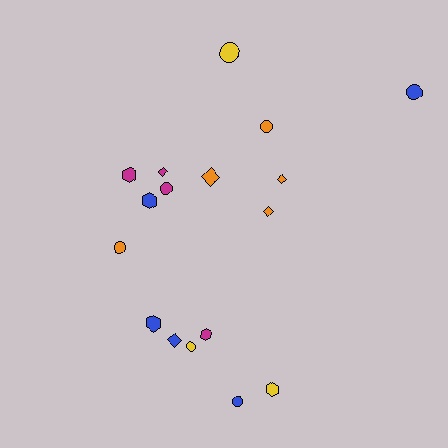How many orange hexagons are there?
There are no orange hexagons.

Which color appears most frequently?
Orange, with 5 objects.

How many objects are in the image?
There are 17 objects.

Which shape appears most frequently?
Circle, with 7 objects.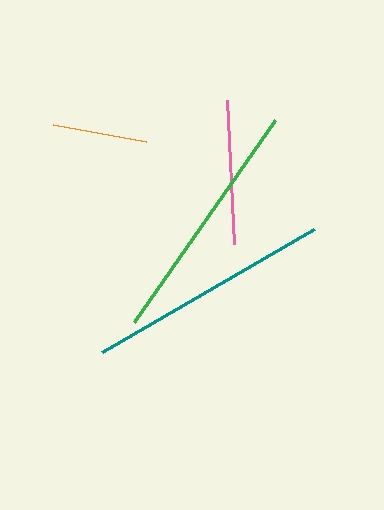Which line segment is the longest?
The green line is the longest at approximately 247 pixels.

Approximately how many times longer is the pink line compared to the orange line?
The pink line is approximately 1.5 times the length of the orange line.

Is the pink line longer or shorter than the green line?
The green line is longer than the pink line.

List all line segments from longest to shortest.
From longest to shortest: green, teal, pink, orange.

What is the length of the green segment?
The green segment is approximately 247 pixels long.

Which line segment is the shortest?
The orange line is the shortest at approximately 94 pixels.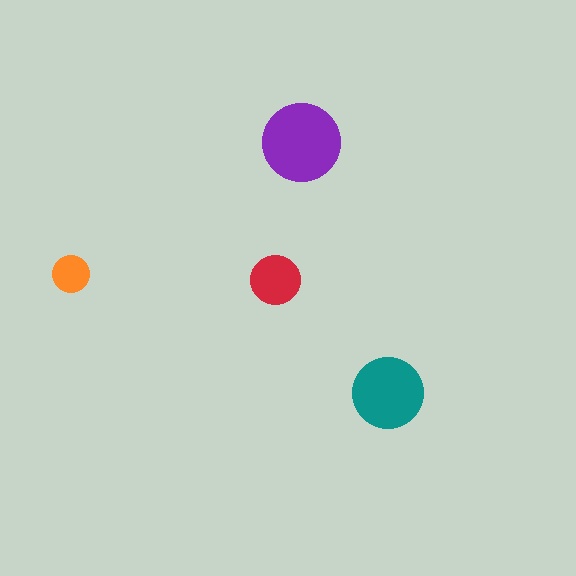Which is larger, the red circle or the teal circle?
The teal one.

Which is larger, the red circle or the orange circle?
The red one.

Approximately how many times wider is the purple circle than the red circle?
About 1.5 times wider.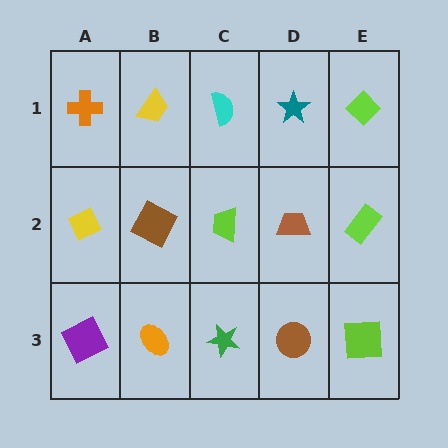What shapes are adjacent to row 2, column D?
A teal star (row 1, column D), a brown circle (row 3, column D), a lime trapezoid (row 2, column C), a lime rectangle (row 2, column E).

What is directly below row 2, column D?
A brown circle.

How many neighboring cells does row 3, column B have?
3.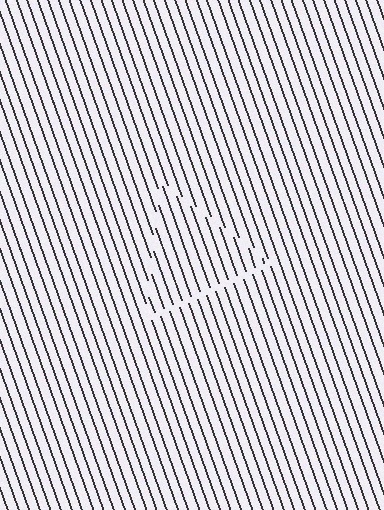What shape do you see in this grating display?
An illusory triangle. The interior of the shape contains the same grating, shifted by half a period — the contour is defined by the phase discontinuity where line-ends from the inner and outer gratings abut.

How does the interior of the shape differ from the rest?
The interior of the shape contains the same grating, shifted by half a period — the contour is defined by the phase discontinuity where line-ends from the inner and outer gratings abut.